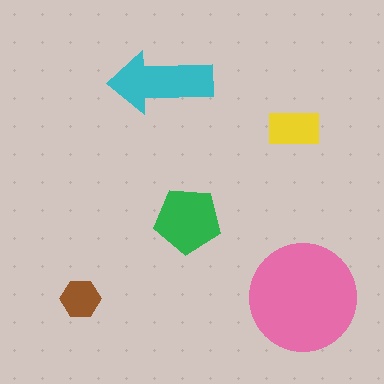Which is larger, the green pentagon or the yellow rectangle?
The green pentagon.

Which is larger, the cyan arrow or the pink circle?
The pink circle.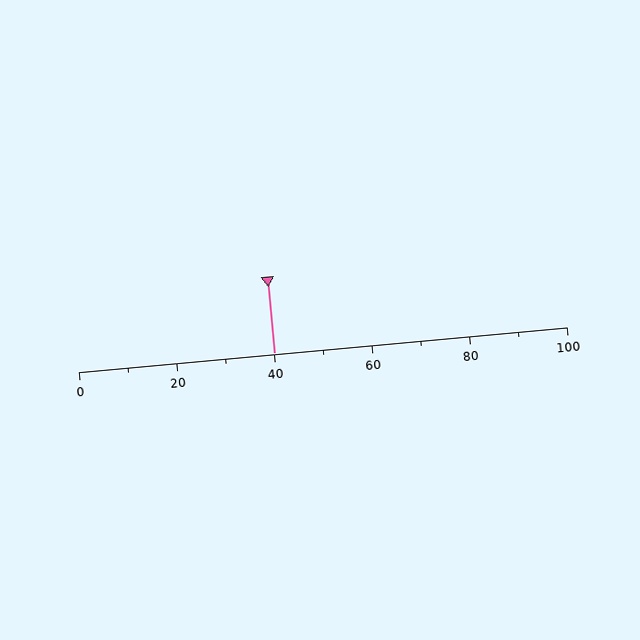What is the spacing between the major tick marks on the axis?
The major ticks are spaced 20 apart.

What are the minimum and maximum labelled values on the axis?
The axis runs from 0 to 100.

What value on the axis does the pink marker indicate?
The marker indicates approximately 40.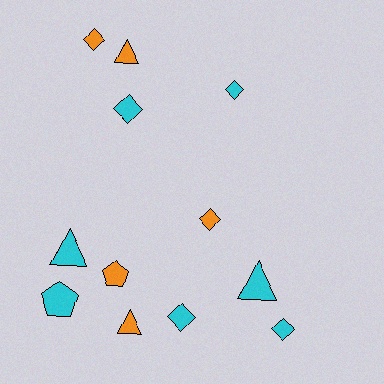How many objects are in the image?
There are 12 objects.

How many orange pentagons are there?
There is 1 orange pentagon.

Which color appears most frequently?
Cyan, with 7 objects.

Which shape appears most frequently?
Diamond, with 6 objects.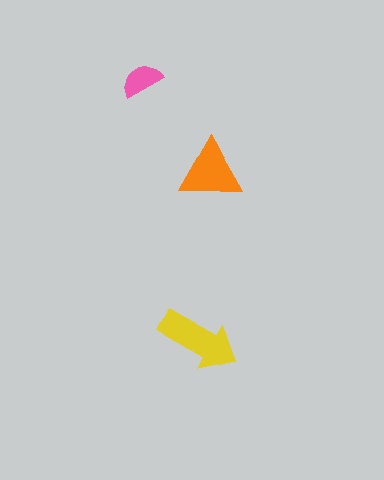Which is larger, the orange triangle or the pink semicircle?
The orange triangle.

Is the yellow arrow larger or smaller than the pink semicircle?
Larger.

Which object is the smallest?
The pink semicircle.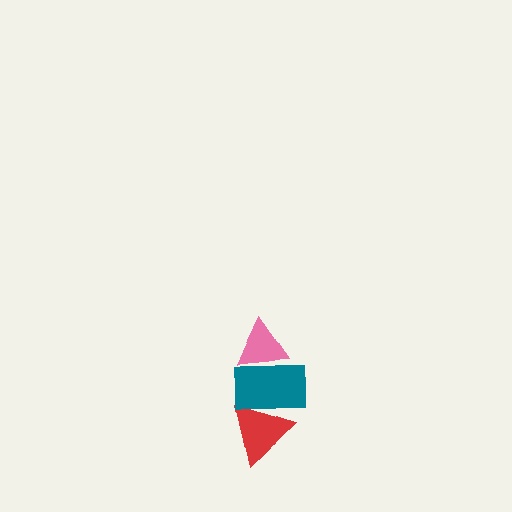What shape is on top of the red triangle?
The teal rectangle is on top of the red triangle.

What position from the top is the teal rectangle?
The teal rectangle is 2nd from the top.